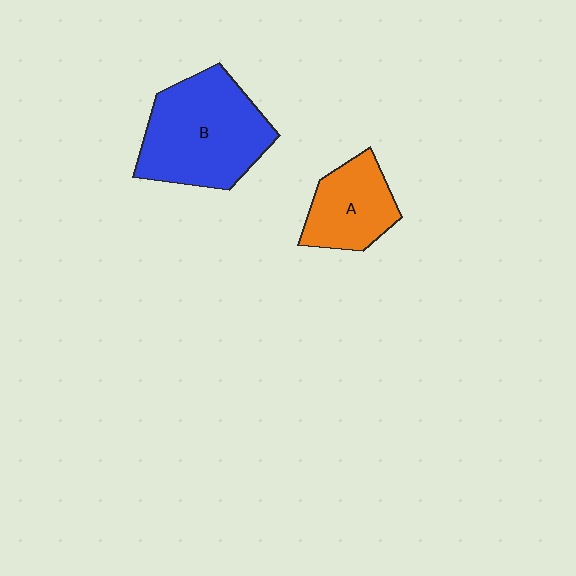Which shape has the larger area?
Shape B (blue).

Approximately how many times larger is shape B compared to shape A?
Approximately 1.8 times.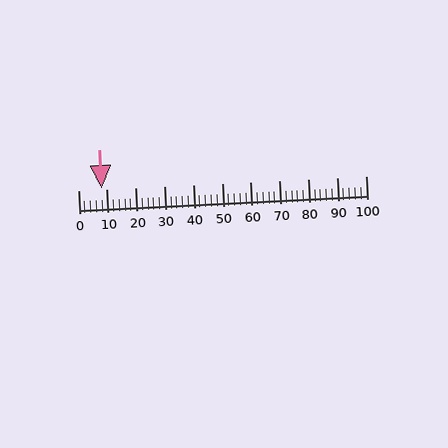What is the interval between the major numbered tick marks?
The major tick marks are spaced 10 units apart.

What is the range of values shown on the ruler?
The ruler shows values from 0 to 100.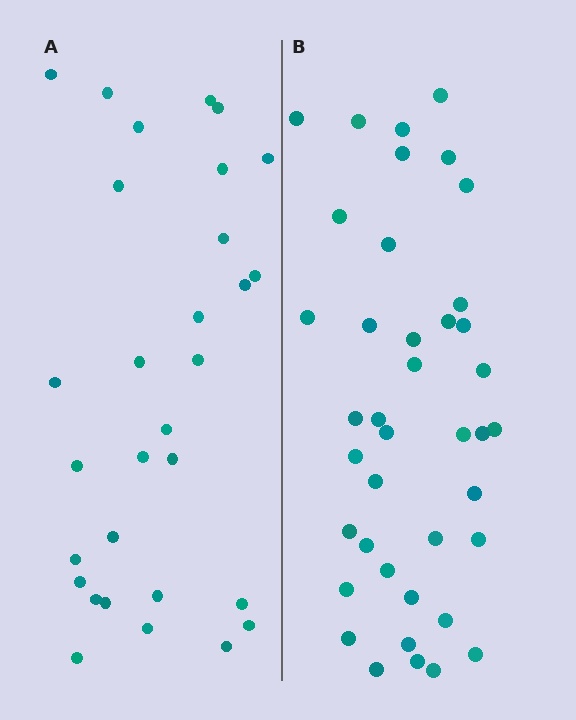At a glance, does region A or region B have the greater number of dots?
Region B (the right region) has more dots.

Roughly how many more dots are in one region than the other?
Region B has roughly 10 or so more dots than region A.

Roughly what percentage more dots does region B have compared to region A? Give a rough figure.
About 35% more.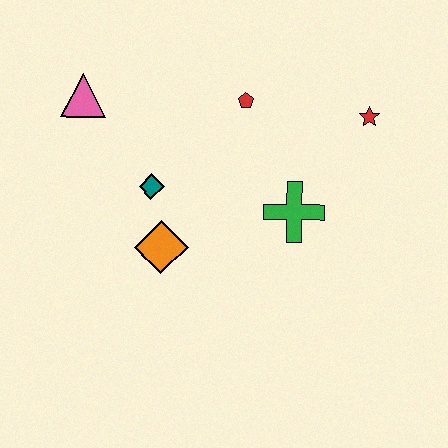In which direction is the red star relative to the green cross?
The red star is above the green cross.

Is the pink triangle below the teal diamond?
No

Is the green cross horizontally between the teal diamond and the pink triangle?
No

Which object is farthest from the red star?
The pink triangle is farthest from the red star.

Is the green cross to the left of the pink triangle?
No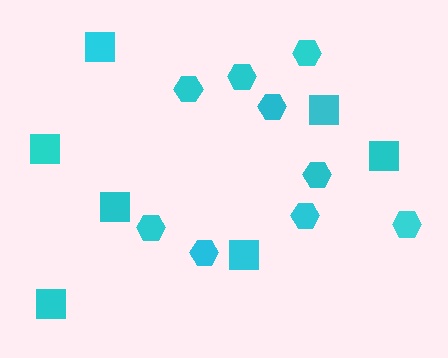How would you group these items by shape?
There are 2 groups: one group of squares (7) and one group of hexagons (9).